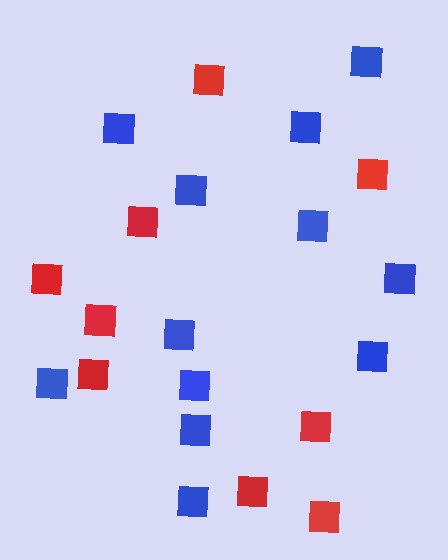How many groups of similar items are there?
There are 2 groups: one group of blue squares (12) and one group of red squares (9).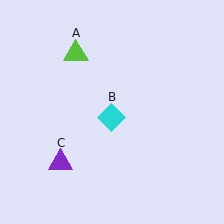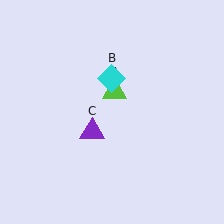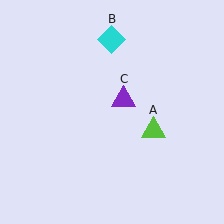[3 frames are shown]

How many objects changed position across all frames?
3 objects changed position: lime triangle (object A), cyan diamond (object B), purple triangle (object C).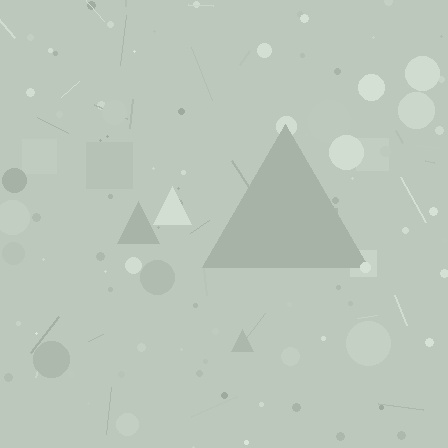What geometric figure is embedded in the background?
A triangle is embedded in the background.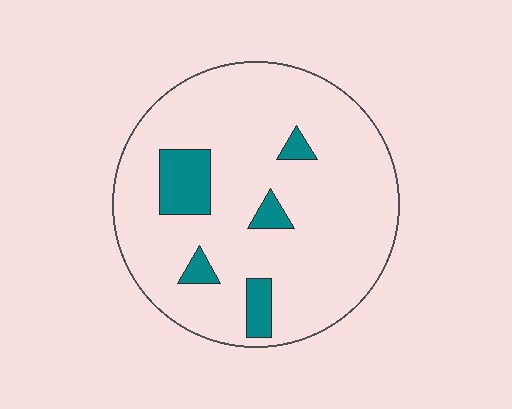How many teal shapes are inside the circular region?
5.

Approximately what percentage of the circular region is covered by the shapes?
Approximately 10%.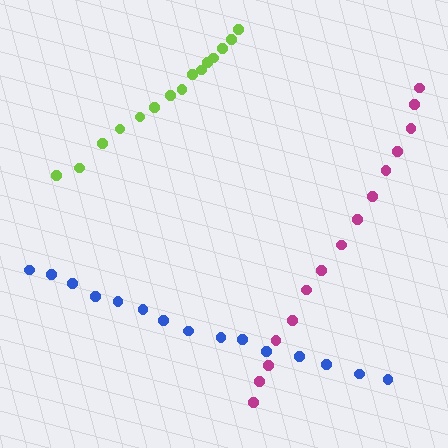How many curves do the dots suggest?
There are 3 distinct paths.